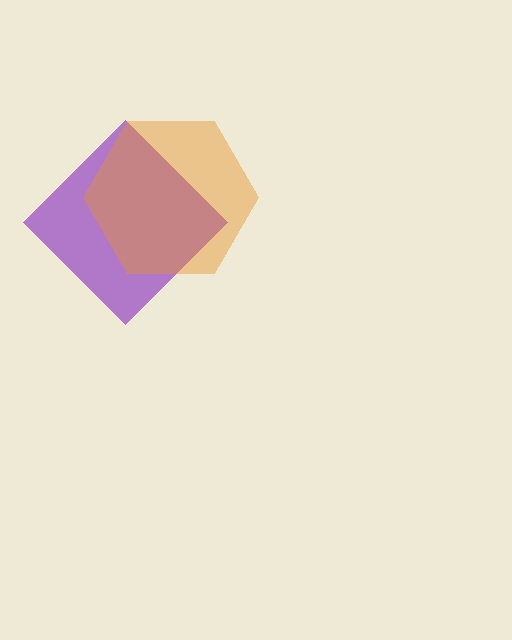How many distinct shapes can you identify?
There are 2 distinct shapes: a purple diamond, an orange hexagon.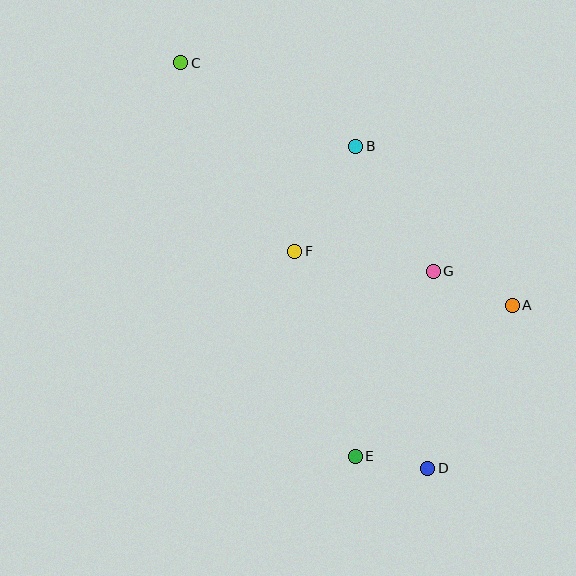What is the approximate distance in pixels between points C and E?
The distance between C and E is approximately 430 pixels.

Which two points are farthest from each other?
Points C and D are farthest from each other.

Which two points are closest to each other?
Points D and E are closest to each other.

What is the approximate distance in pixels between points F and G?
The distance between F and G is approximately 140 pixels.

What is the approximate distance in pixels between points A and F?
The distance between A and F is approximately 224 pixels.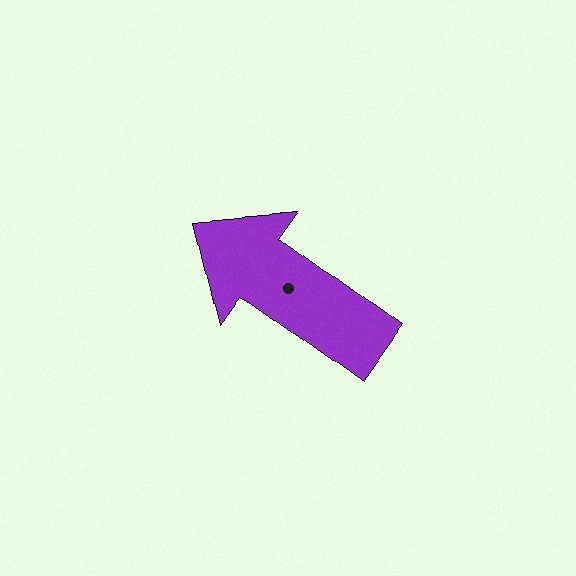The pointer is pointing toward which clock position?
Roughly 10 o'clock.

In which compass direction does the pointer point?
Northwest.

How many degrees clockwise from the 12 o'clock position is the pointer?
Approximately 306 degrees.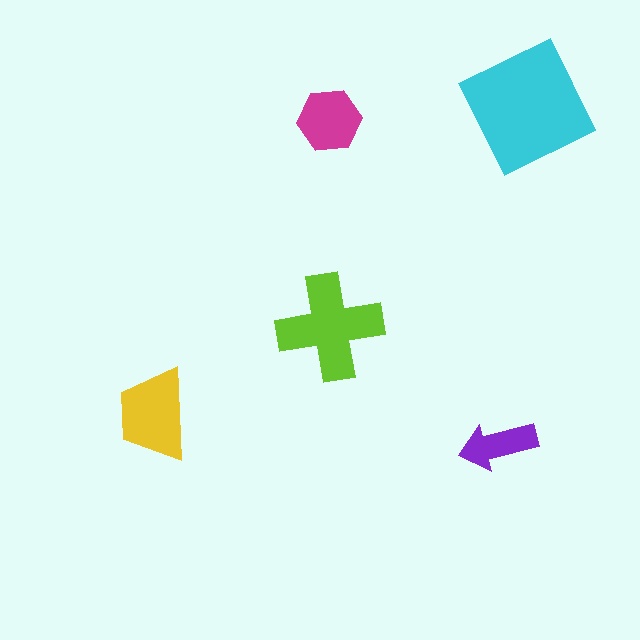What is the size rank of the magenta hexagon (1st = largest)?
4th.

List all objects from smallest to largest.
The purple arrow, the magenta hexagon, the yellow trapezoid, the lime cross, the cyan square.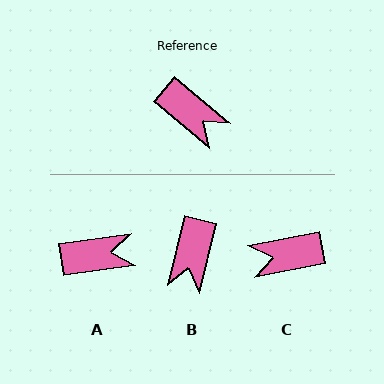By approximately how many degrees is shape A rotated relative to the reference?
Approximately 48 degrees counter-clockwise.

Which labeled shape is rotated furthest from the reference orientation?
C, about 128 degrees away.